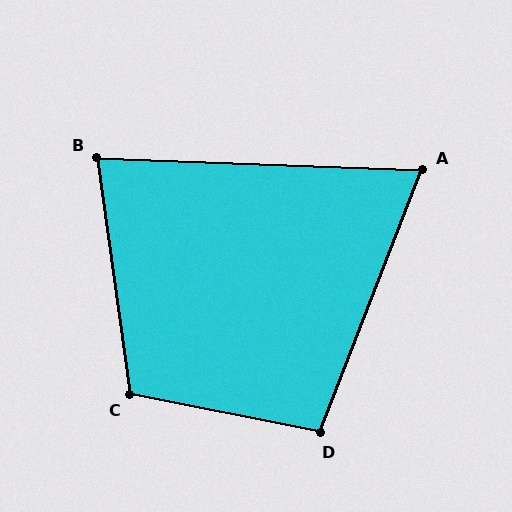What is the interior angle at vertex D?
Approximately 100 degrees (obtuse).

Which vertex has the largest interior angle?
C, at approximately 109 degrees.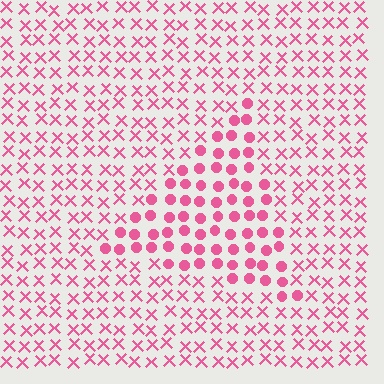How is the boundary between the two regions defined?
The boundary is defined by a change in element shape: circles inside vs. X marks outside. All elements share the same color and spacing.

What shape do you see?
I see a triangle.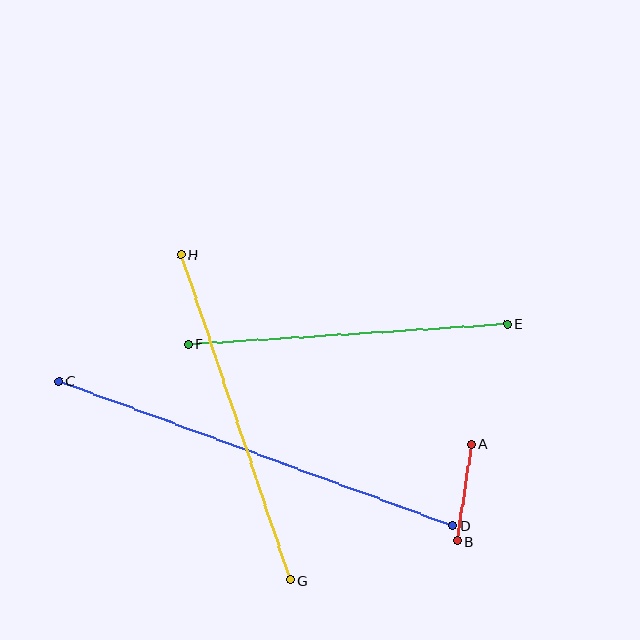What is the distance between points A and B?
The distance is approximately 98 pixels.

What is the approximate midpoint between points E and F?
The midpoint is at approximately (348, 334) pixels.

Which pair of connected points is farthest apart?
Points C and D are farthest apart.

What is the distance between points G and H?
The distance is approximately 343 pixels.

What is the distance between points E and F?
The distance is approximately 319 pixels.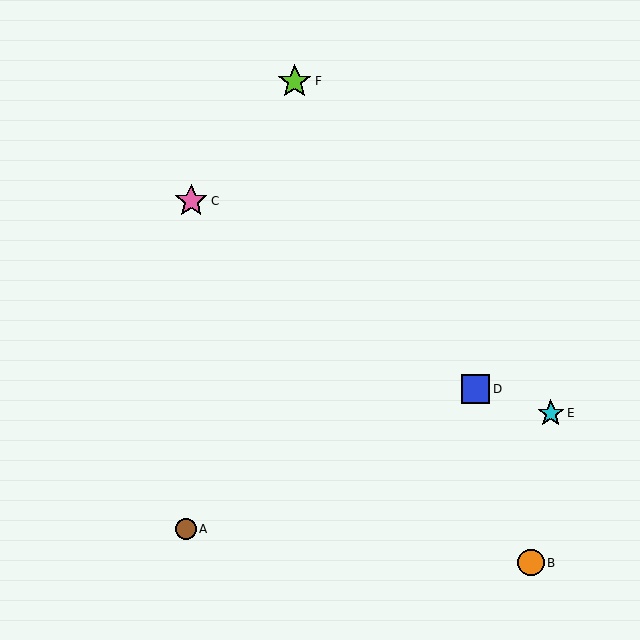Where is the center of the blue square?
The center of the blue square is at (475, 389).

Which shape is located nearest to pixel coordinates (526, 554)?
The orange circle (labeled B) at (531, 563) is nearest to that location.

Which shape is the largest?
The lime star (labeled F) is the largest.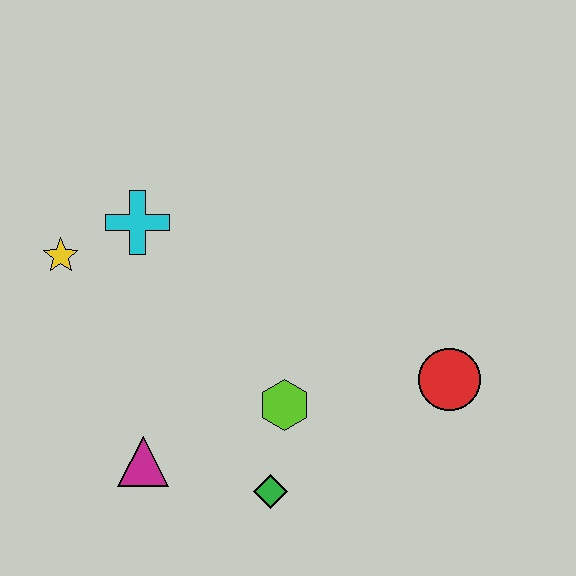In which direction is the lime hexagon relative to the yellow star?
The lime hexagon is to the right of the yellow star.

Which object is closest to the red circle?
The lime hexagon is closest to the red circle.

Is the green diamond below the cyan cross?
Yes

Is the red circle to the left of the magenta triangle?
No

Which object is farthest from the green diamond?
The yellow star is farthest from the green diamond.